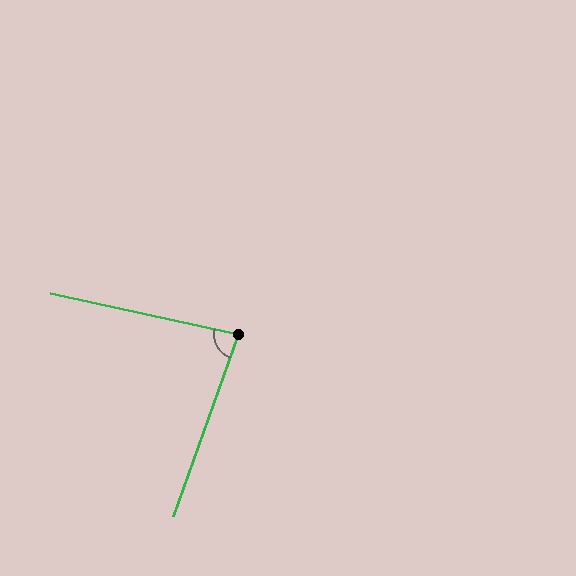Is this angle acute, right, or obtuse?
It is acute.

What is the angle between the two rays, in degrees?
Approximately 83 degrees.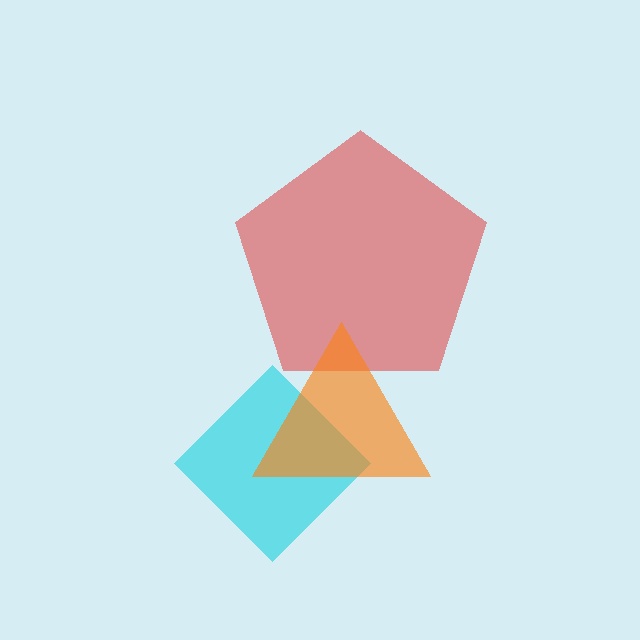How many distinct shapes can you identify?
There are 3 distinct shapes: a cyan diamond, a red pentagon, an orange triangle.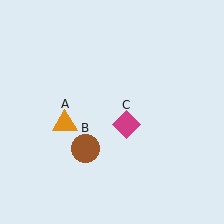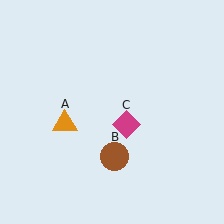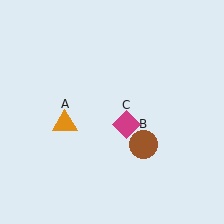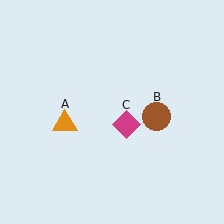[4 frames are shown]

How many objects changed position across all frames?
1 object changed position: brown circle (object B).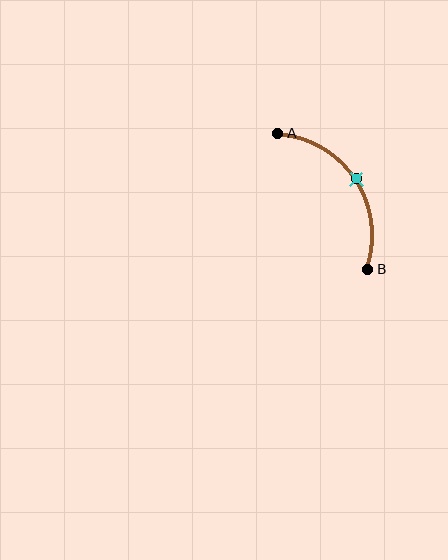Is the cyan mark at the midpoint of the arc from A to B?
Yes. The cyan mark lies on the arc at equal arc-length from both A and B — it is the arc midpoint.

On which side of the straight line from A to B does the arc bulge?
The arc bulges to the right of the straight line connecting A and B.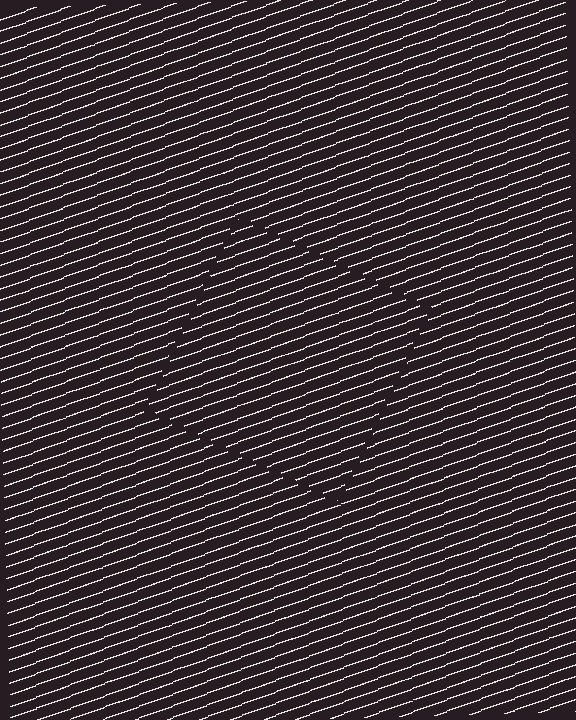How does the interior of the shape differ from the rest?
The interior of the shape contains the same grating, shifted by half a period — the contour is defined by the phase discontinuity where line-ends from the inner and outer gratings abut.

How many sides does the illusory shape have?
4 sides — the line-ends trace a square.